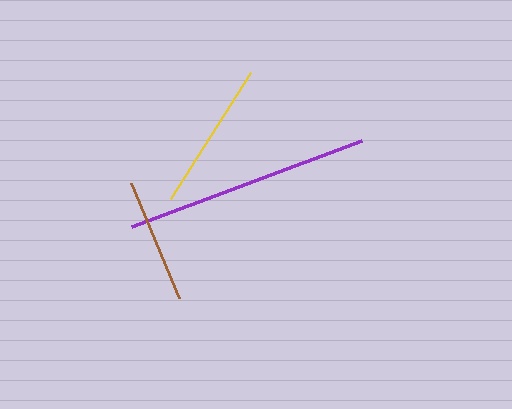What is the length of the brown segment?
The brown segment is approximately 124 pixels long.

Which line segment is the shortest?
The brown line is the shortest at approximately 124 pixels.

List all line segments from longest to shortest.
From longest to shortest: purple, yellow, brown.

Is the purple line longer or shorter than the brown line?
The purple line is longer than the brown line.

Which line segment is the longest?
The purple line is the longest at approximately 246 pixels.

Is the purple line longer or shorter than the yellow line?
The purple line is longer than the yellow line.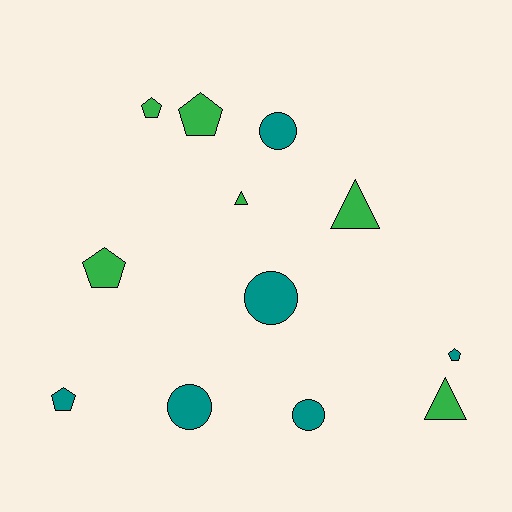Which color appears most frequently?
Green, with 6 objects.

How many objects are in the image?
There are 12 objects.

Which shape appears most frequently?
Pentagon, with 5 objects.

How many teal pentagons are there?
There are 2 teal pentagons.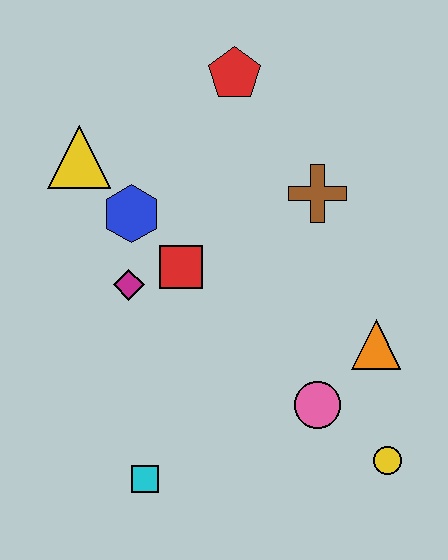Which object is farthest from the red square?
The yellow circle is farthest from the red square.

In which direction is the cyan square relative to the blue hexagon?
The cyan square is below the blue hexagon.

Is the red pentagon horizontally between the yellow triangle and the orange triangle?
Yes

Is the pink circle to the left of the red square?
No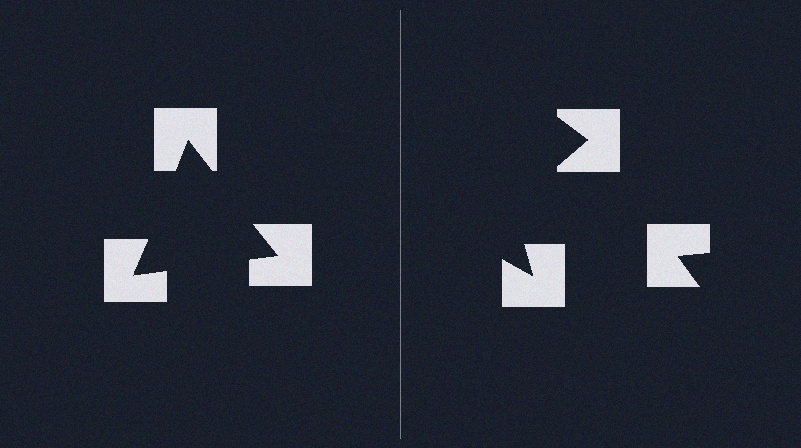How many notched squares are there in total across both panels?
6 — 3 on each side.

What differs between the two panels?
The notched squares are positioned identically on both sides; only the wedge orientations differ. On the left they align to a triangle; on the right they are misaligned.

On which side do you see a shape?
An illusory triangle appears on the left side. On the right side the wedge cuts are rotated, so no coherent shape forms.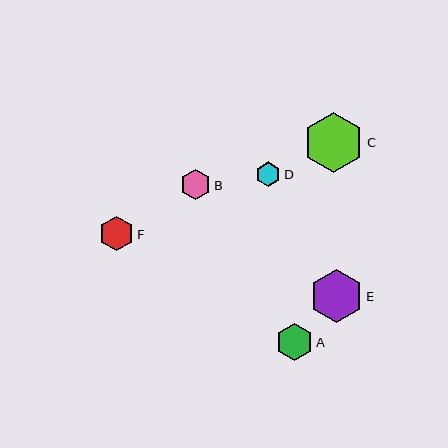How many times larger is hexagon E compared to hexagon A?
Hexagon E is approximately 1.5 times the size of hexagon A.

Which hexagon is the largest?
Hexagon C is the largest with a size of approximately 60 pixels.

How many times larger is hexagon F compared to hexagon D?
Hexagon F is approximately 1.4 times the size of hexagon D.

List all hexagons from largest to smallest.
From largest to smallest: C, E, A, F, B, D.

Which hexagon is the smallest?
Hexagon D is the smallest with a size of approximately 25 pixels.